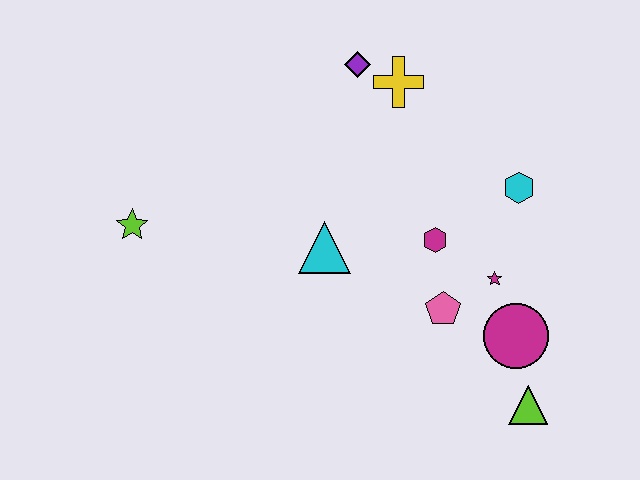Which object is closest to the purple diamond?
The yellow cross is closest to the purple diamond.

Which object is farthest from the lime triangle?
The lime star is farthest from the lime triangle.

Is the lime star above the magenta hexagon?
Yes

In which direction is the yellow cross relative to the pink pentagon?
The yellow cross is above the pink pentagon.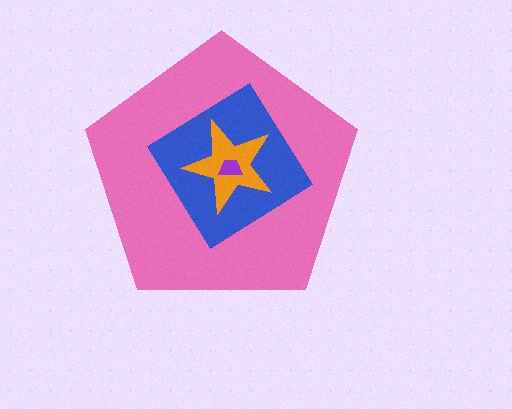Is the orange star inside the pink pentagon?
Yes.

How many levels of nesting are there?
4.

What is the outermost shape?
The pink pentagon.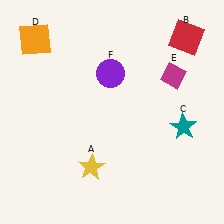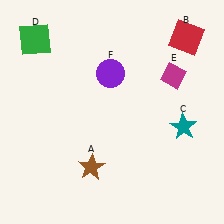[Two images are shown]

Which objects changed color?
A changed from yellow to brown. D changed from orange to green.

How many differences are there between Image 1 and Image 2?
There are 2 differences between the two images.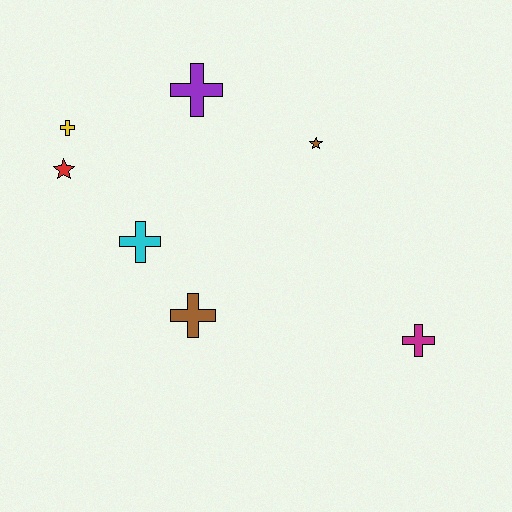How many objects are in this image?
There are 7 objects.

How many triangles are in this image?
There are no triangles.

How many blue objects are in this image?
There are no blue objects.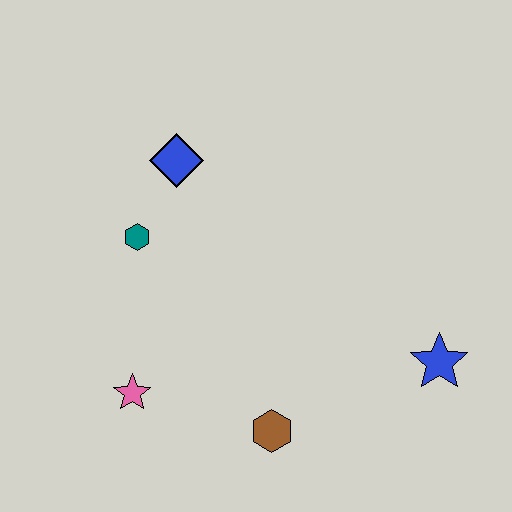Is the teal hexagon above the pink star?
Yes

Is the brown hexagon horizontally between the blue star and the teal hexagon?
Yes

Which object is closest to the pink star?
The brown hexagon is closest to the pink star.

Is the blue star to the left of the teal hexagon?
No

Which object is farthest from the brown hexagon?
The blue diamond is farthest from the brown hexagon.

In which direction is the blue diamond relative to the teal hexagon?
The blue diamond is above the teal hexagon.